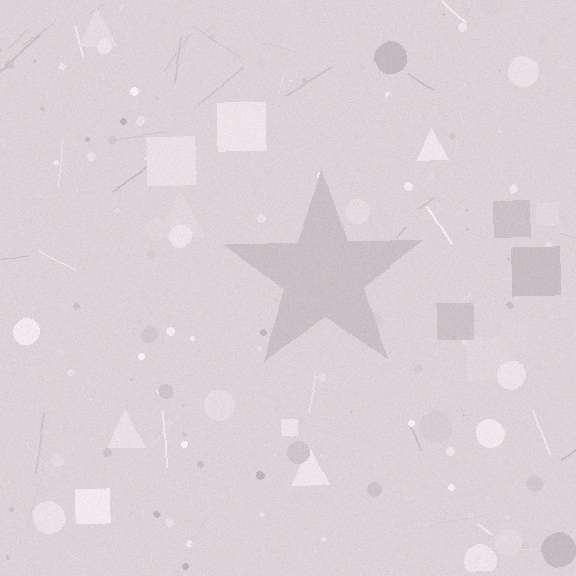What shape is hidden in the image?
A star is hidden in the image.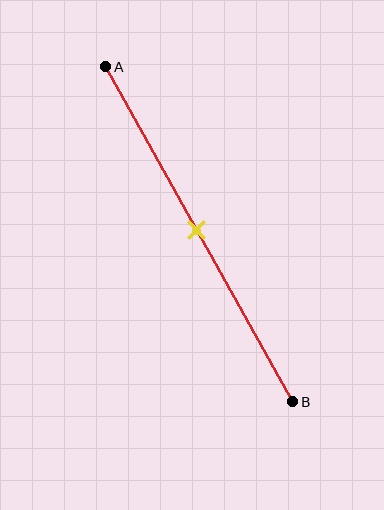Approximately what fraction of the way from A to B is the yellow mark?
The yellow mark is approximately 50% of the way from A to B.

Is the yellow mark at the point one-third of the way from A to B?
No, the mark is at about 50% from A, not at the 33% one-third point.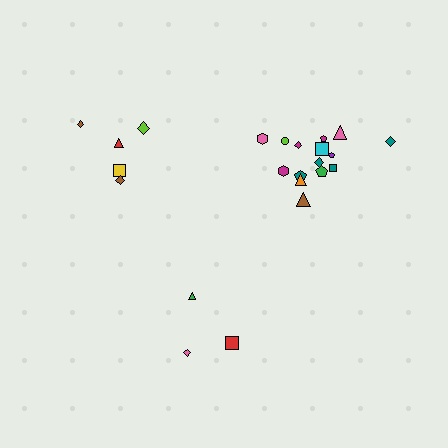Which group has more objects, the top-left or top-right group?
The top-right group.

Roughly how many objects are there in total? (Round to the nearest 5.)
Roughly 25 objects in total.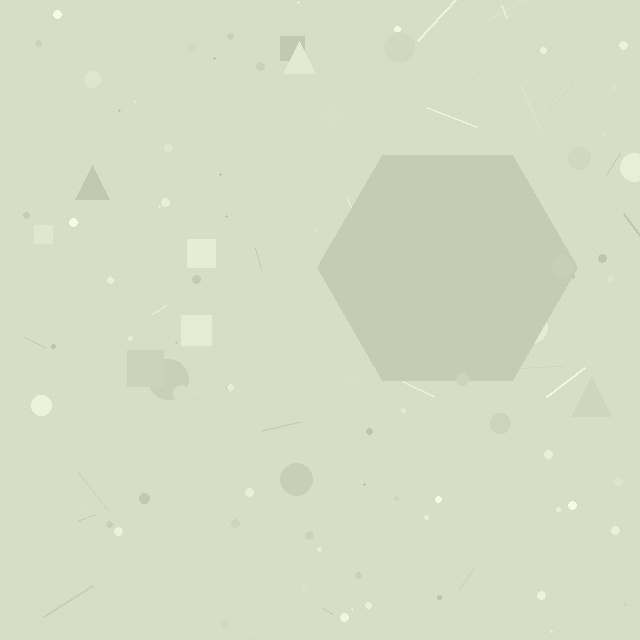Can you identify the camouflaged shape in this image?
The camouflaged shape is a hexagon.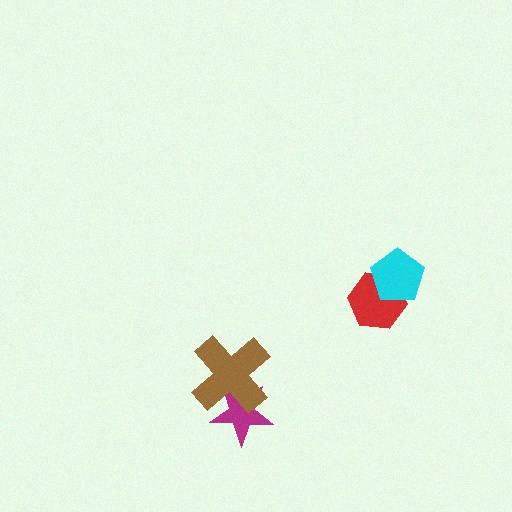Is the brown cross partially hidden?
No, no other shape covers it.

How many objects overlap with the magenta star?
1 object overlaps with the magenta star.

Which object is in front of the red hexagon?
The cyan pentagon is in front of the red hexagon.